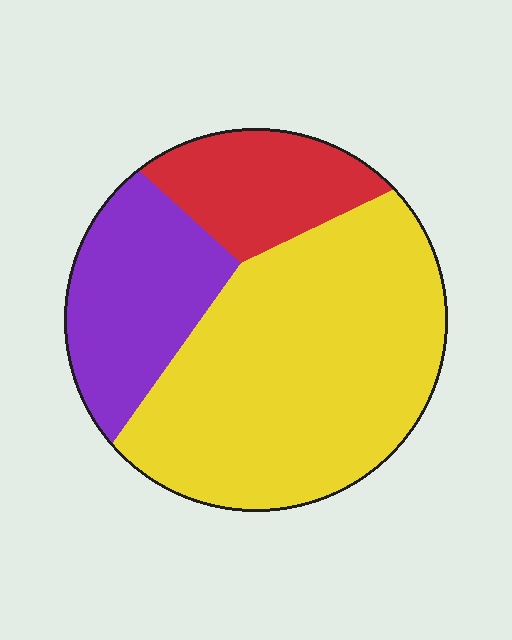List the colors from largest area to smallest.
From largest to smallest: yellow, purple, red.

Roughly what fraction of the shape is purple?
Purple takes up about one quarter (1/4) of the shape.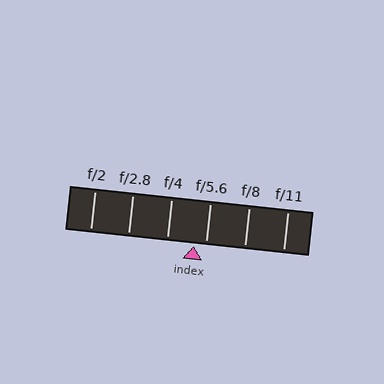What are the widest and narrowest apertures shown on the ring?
The widest aperture shown is f/2 and the narrowest is f/11.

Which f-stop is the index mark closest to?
The index mark is closest to f/5.6.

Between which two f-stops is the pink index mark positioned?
The index mark is between f/4 and f/5.6.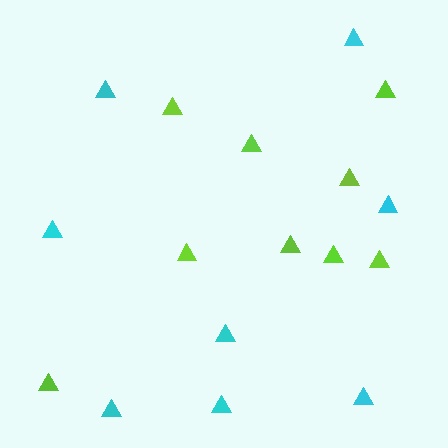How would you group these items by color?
There are 2 groups: one group of cyan triangles (8) and one group of lime triangles (9).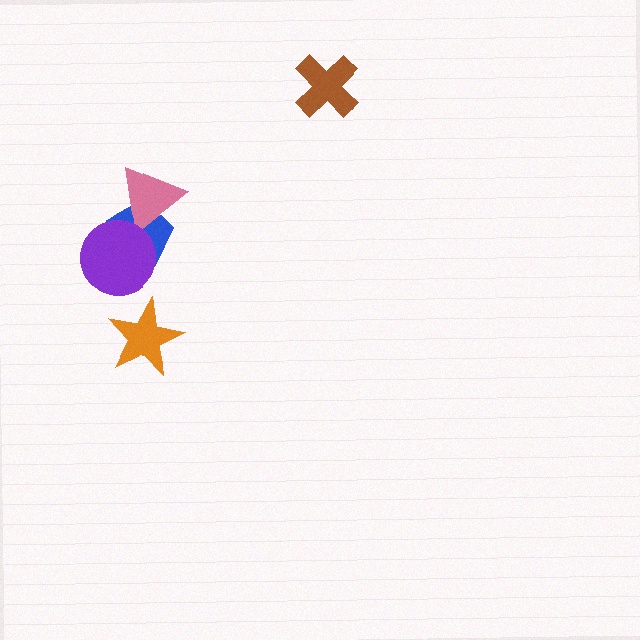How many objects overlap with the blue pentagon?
2 objects overlap with the blue pentagon.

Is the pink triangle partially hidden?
Yes, it is partially covered by another shape.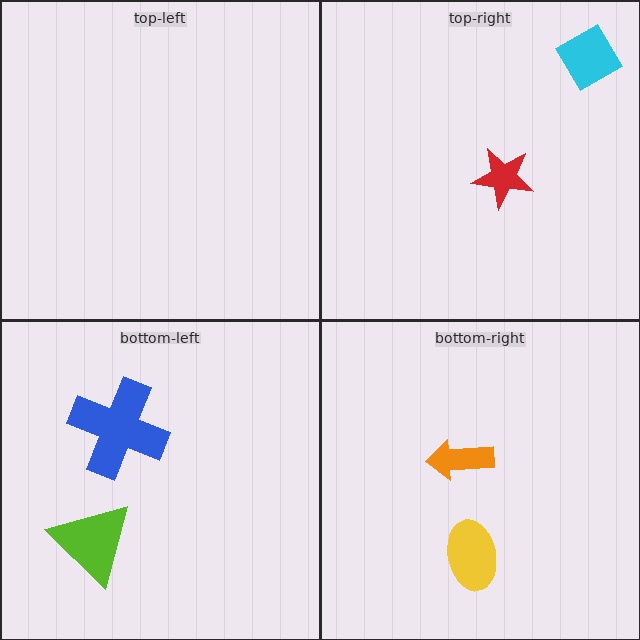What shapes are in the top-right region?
The red star, the cyan diamond.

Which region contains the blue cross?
The bottom-left region.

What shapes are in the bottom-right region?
The orange arrow, the yellow ellipse.